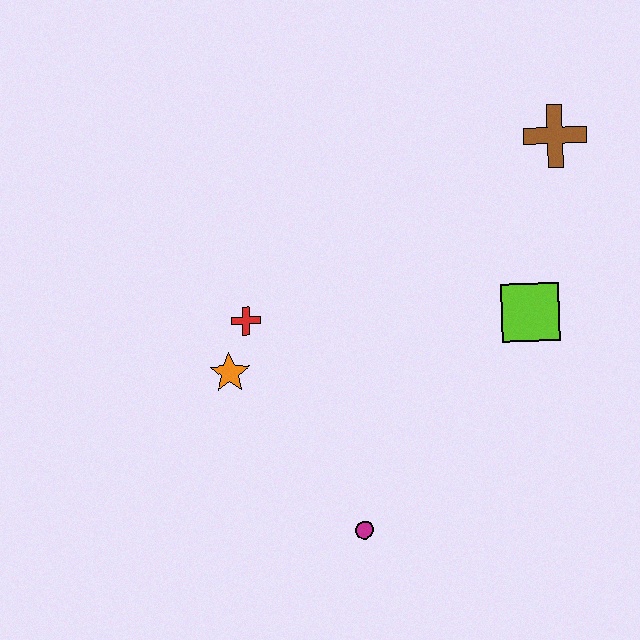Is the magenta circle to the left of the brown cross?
Yes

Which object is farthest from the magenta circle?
The brown cross is farthest from the magenta circle.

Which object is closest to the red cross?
The orange star is closest to the red cross.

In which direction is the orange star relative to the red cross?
The orange star is below the red cross.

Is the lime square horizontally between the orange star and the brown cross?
Yes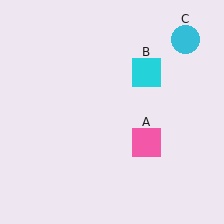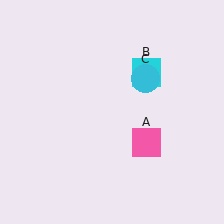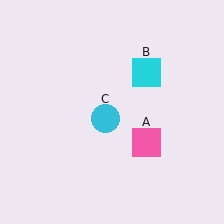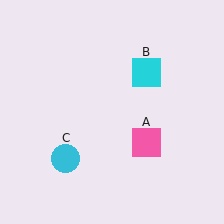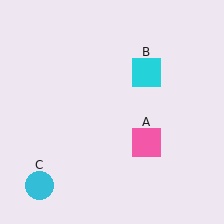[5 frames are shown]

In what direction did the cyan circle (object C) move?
The cyan circle (object C) moved down and to the left.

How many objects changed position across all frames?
1 object changed position: cyan circle (object C).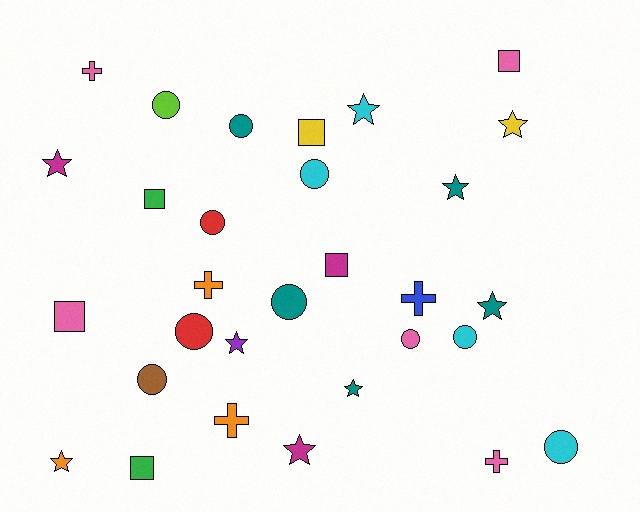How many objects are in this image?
There are 30 objects.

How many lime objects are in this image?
There is 1 lime object.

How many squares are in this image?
There are 6 squares.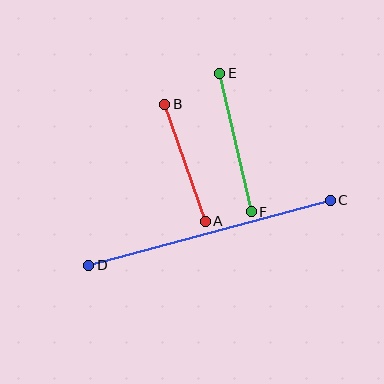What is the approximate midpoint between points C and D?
The midpoint is at approximately (209, 233) pixels.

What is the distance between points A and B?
The distance is approximately 124 pixels.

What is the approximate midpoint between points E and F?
The midpoint is at approximately (235, 142) pixels.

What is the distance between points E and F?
The distance is approximately 142 pixels.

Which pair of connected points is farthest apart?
Points C and D are farthest apart.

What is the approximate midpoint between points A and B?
The midpoint is at approximately (185, 163) pixels.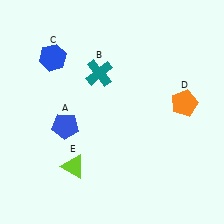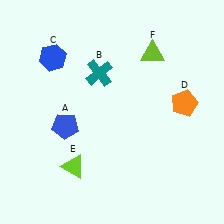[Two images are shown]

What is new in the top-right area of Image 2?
A lime triangle (F) was added in the top-right area of Image 2.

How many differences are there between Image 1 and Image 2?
There is 1 difference between the two images.